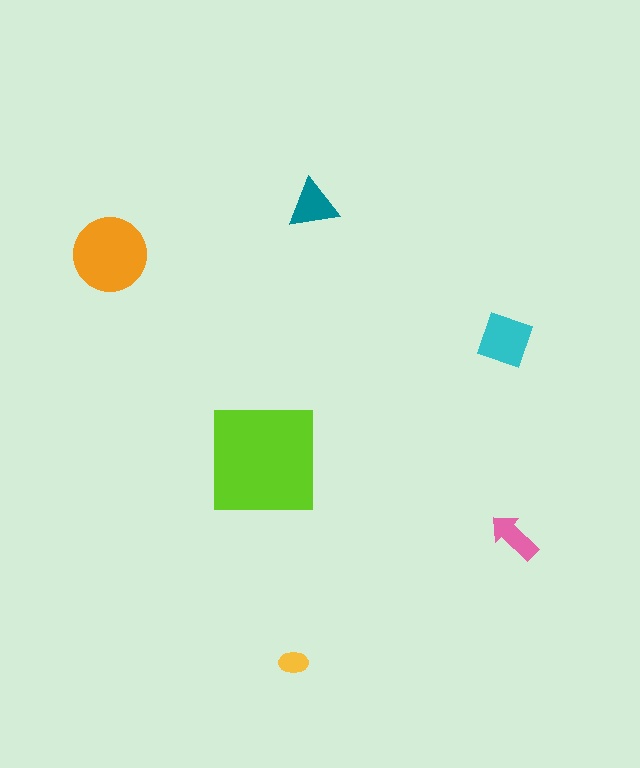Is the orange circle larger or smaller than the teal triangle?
Larger.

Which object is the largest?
The lime square.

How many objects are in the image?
There are 6 objects in the image.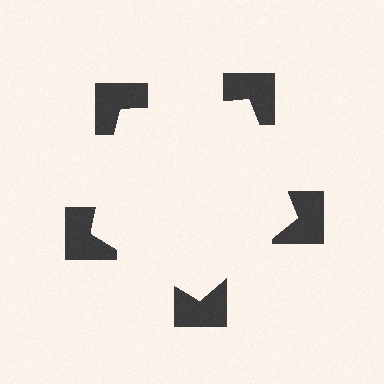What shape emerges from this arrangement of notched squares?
An illusory pentagon — its edges are inferred from the aligned wedge cuts in the notched squares, not physically drawn.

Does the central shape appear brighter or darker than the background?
It typically appears slightly brighter than the background, even though no actual brightness change is drawn.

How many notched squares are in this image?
There are 5 — one at each vertex of the illusory pentagon.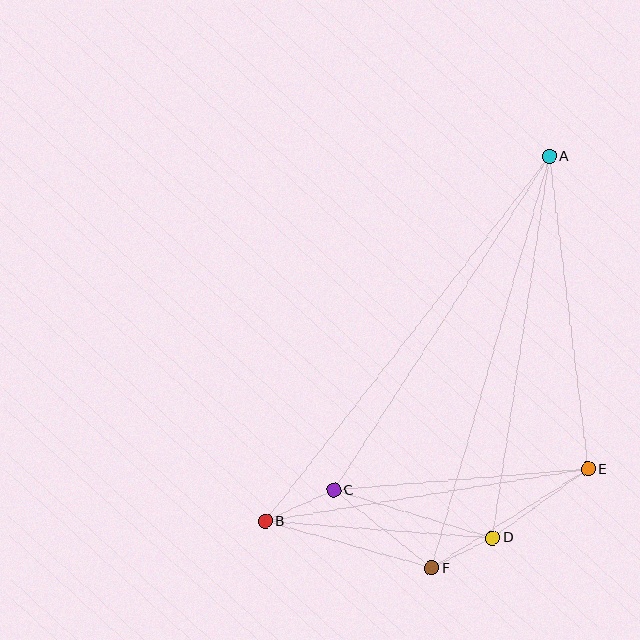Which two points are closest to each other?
Points D and F are closest to each other.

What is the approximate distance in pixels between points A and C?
The distance between A and C is approximately 397 pixels.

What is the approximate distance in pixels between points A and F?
The distance between A and F is approximately 428 pixels.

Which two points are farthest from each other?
Points A and B are farthest from each other.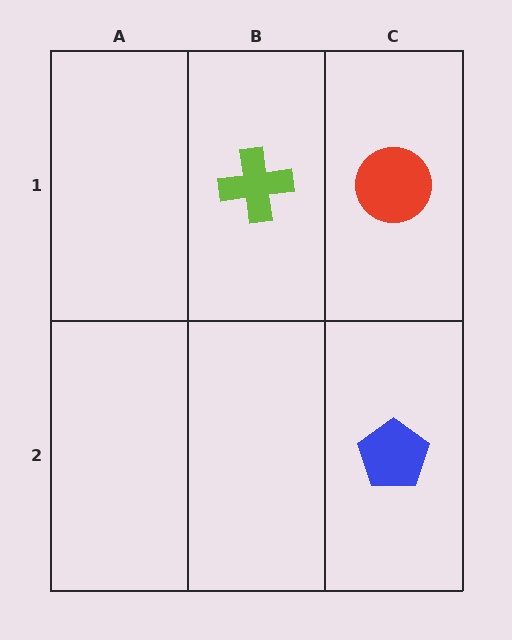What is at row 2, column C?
A blue pentagon.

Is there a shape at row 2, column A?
No, that cell is empty.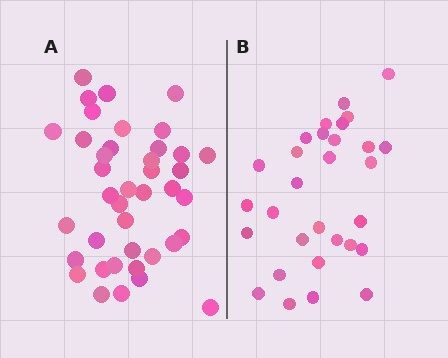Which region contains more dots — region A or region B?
Region A (the left region) has more dots.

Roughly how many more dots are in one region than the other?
Region A has roughly 10 or so more dots than region B.